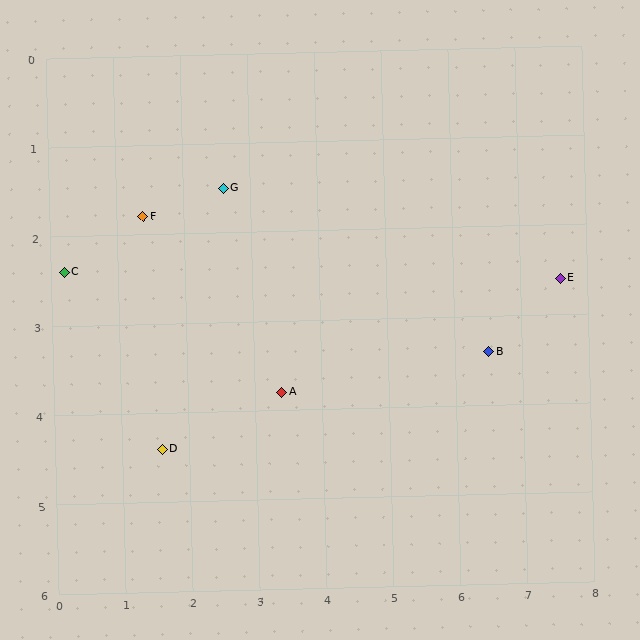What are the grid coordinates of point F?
Point F is at approximately (1.4, 1.8).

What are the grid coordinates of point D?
Point D is at approximately (1.6, 4.4).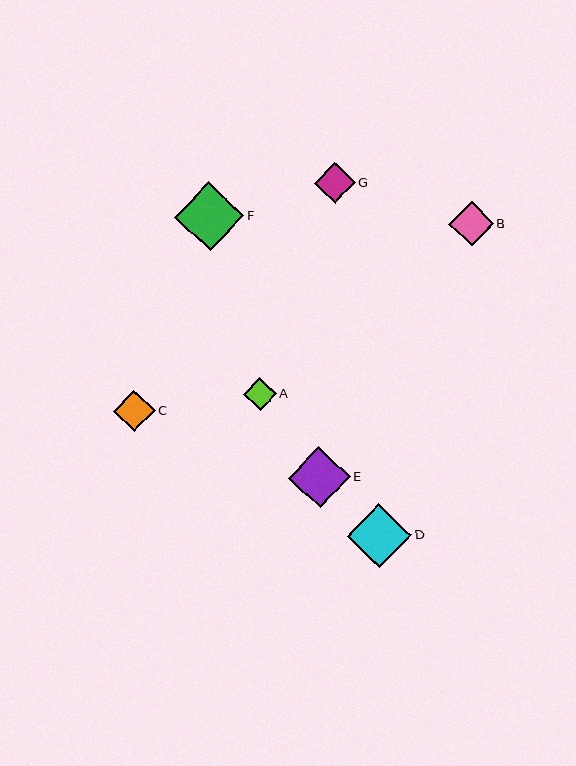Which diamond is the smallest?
Diamond A is the smallest with a size of approximately 33 pixels.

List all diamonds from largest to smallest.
From largest to smallest: F, D, E, B, C, G, A.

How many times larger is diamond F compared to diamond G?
Diamond F is approximately 1.7 times the size of diamond G.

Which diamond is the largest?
Diamond F is the largest with a size of approximately 70 pixels.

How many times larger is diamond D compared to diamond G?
Diamond D is approximately 1.6 times the size of diamond G.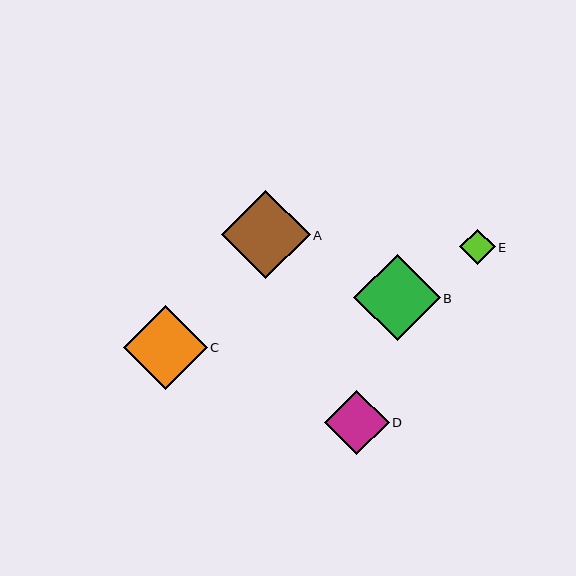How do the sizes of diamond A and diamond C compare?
Diamond A and diamond C are approximately the same size.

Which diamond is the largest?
Diamond A is the largest with a size of approximately 89 pixels.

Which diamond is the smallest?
Diamond E is the smallest with a size of approximately 36 pixels.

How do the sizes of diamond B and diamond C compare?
Diamond B and diamond C are approximately the same size.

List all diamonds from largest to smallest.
From largest to smallest: A, B, C, D, E.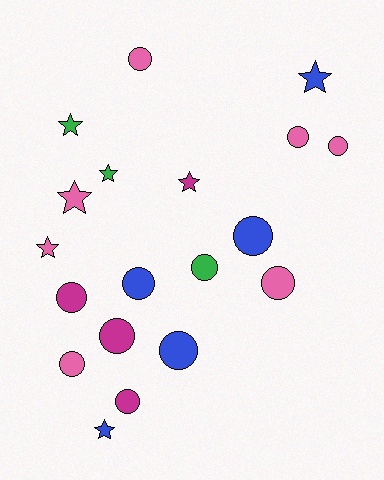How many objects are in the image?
There are 19 objects.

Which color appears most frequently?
Pink, with 7 objects.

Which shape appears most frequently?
Circle, with 12 objects.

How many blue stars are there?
There are 2 blue stars.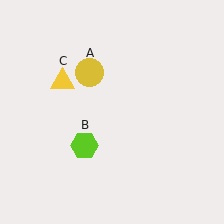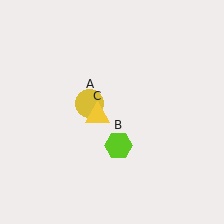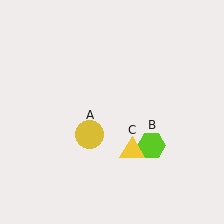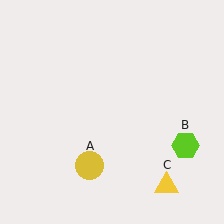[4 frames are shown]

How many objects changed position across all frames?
3 objects changed position: yellow circle (object A), lime hexagon (object B), yellow triangle (object C).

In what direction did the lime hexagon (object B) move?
The lime hexagon (object B) moved right.